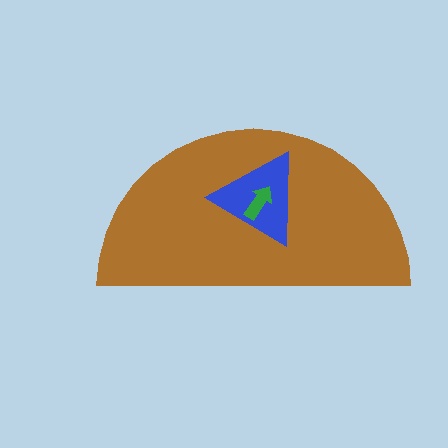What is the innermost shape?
The green arrow.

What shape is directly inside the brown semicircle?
The blue triangle.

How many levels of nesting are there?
3.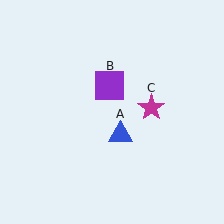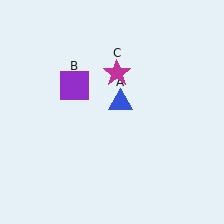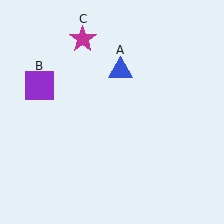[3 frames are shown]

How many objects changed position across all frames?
3 objects changed position: blue triangle (object A), purple square (object B), magenta star (object C).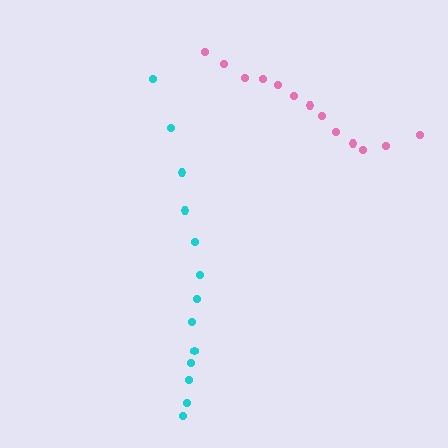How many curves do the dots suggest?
There are 2 distinct paths.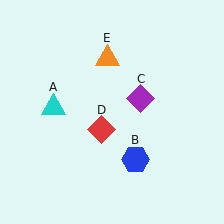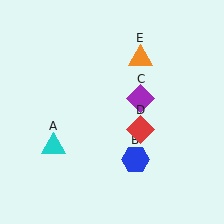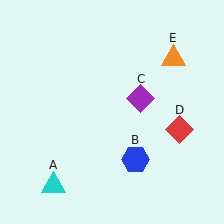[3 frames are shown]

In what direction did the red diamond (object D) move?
The red diamond (object D) moved right.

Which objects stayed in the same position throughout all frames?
Blue hexagon (object B) and purple diamond (object C) remained stationary.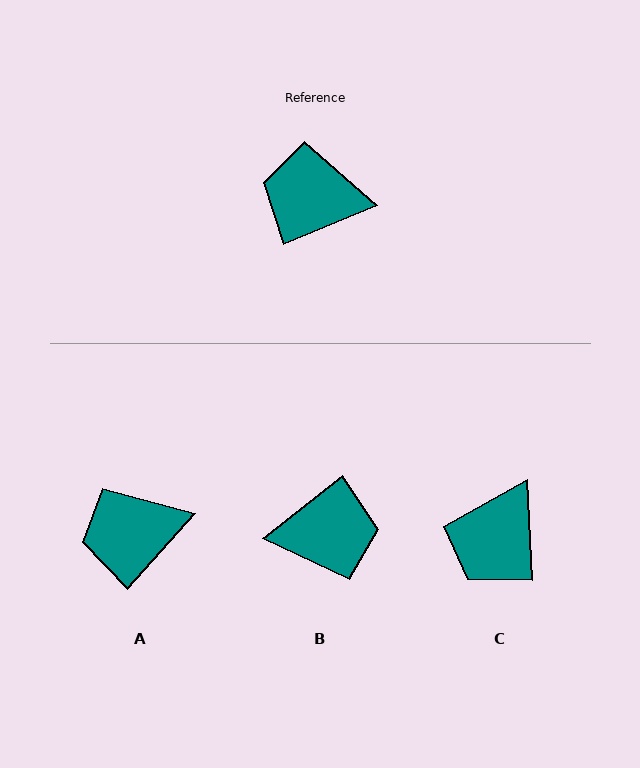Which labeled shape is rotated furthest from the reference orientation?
B, about 164 degrees away.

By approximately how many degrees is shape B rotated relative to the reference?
Approximately 164 degrees clockwise.